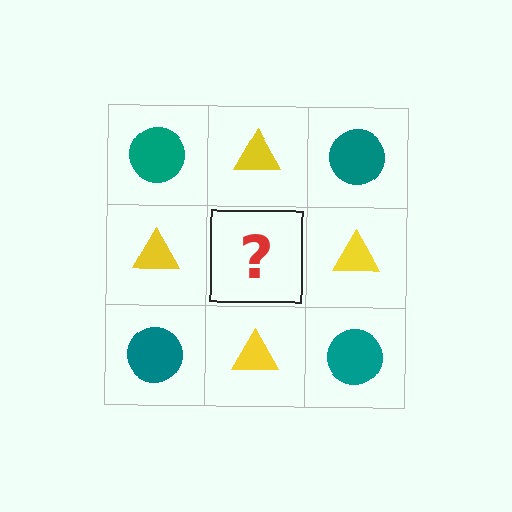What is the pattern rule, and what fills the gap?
The rule is that it alternates teal circle and yellow triangle in a checkerboard pattern. The gap should be filled with a teal circle.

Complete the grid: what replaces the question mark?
The question mark should be replaced with a teal circle.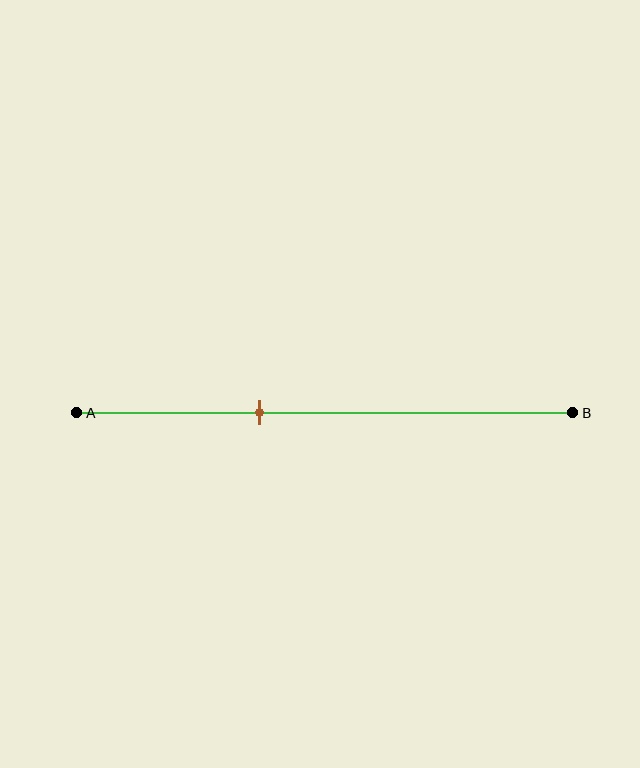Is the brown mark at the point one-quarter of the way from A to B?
No, the mark is at about 35% from A, not at the 25% one-quarter point.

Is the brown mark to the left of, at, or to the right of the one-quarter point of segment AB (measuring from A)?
The brown mark is to the right of the one-quarter point of segment AB.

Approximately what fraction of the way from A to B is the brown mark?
The brown mark is approximately 35% of the way from A to B.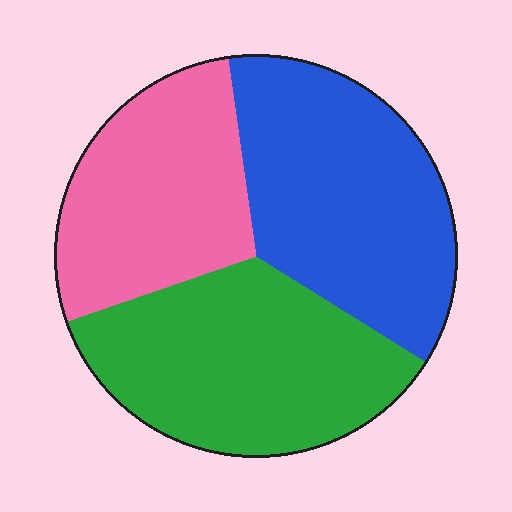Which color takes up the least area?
Pink, at roughly 30%.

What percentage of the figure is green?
Green takes up about three eighths (3/8) of the figure.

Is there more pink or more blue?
Blue.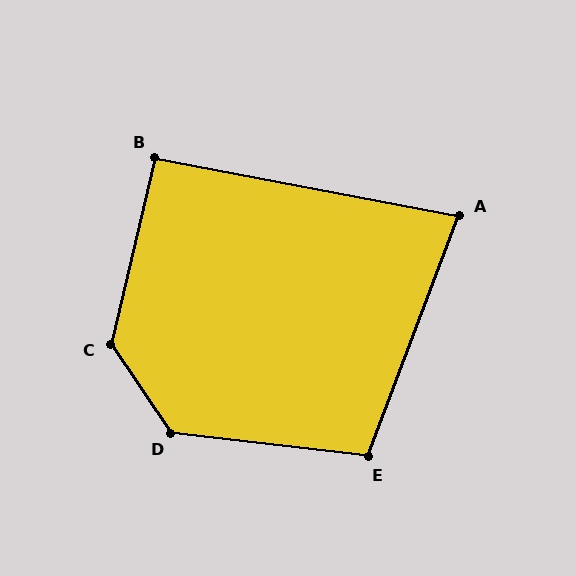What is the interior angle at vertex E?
Approximately 104 degrees (obtuse).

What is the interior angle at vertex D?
Approximately 131 degrees (obtuse).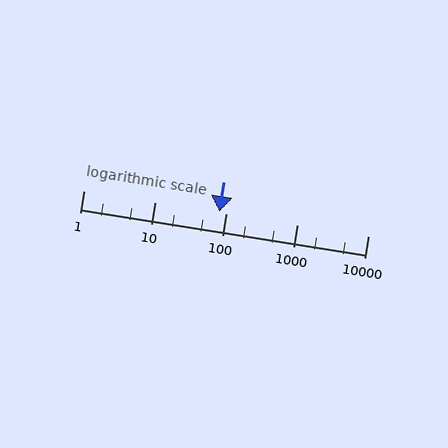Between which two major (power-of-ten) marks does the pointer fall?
The pointer is between 10 and 100.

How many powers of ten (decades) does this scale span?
The scale spans 4 decades, from 1 to 10000.